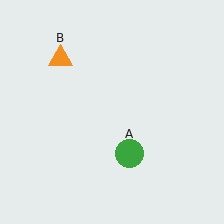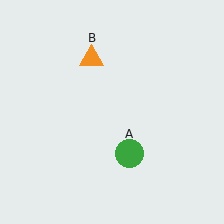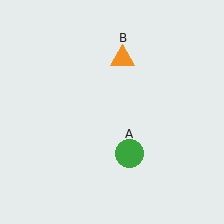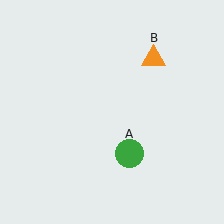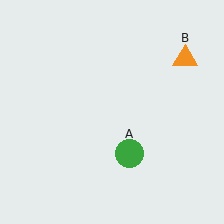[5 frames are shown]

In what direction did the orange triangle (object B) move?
The orange triangle (object B) moved right.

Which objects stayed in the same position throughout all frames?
Green circle (object A) remained stationary.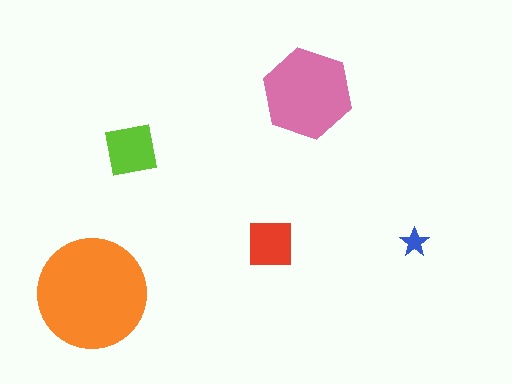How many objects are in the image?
There are 5 objects in the image.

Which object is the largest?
The orange circle.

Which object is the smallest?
The blue star.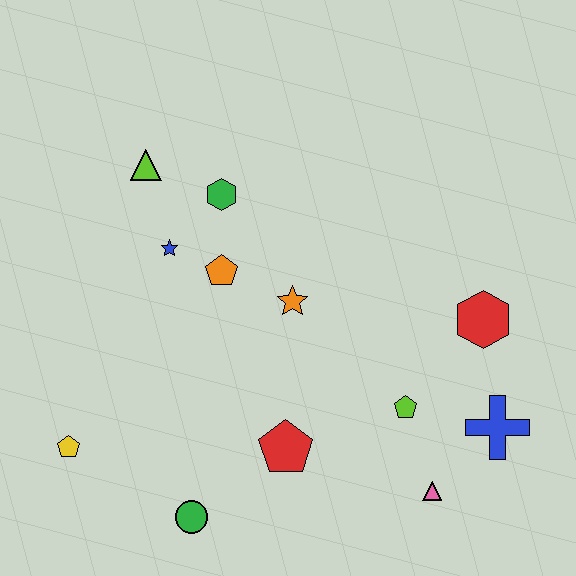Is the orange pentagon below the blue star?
Yes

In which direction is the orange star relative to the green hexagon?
The orange star is below the green hexagon.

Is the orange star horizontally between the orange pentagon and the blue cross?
Yes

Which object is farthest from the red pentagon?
The lime triangle is farthest from the red pentagon.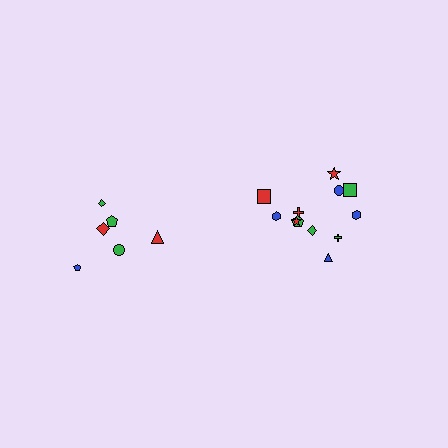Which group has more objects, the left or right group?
The right group.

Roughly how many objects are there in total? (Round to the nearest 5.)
Roughly 20 objects in total.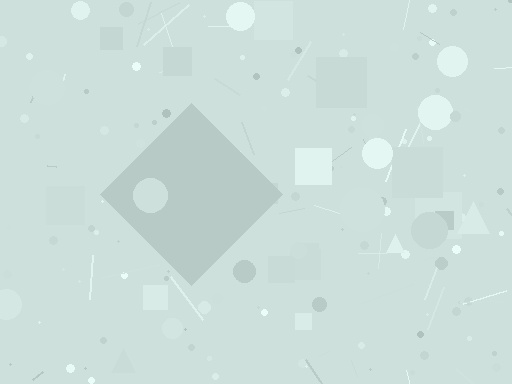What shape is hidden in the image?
A diamond is hidden in the image.